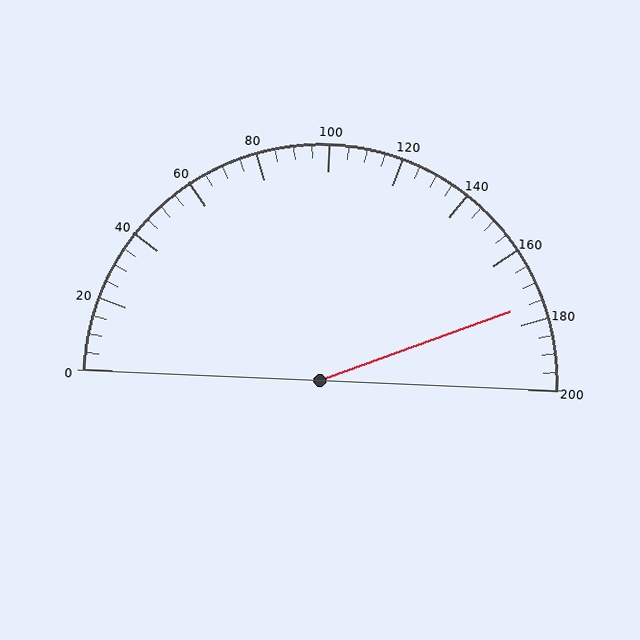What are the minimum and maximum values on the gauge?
The gauge ranges from 0 to 200.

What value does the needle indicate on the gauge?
The needle indicates approximately 175.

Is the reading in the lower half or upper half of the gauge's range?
The reading is in the upper half of the range (0 to 200).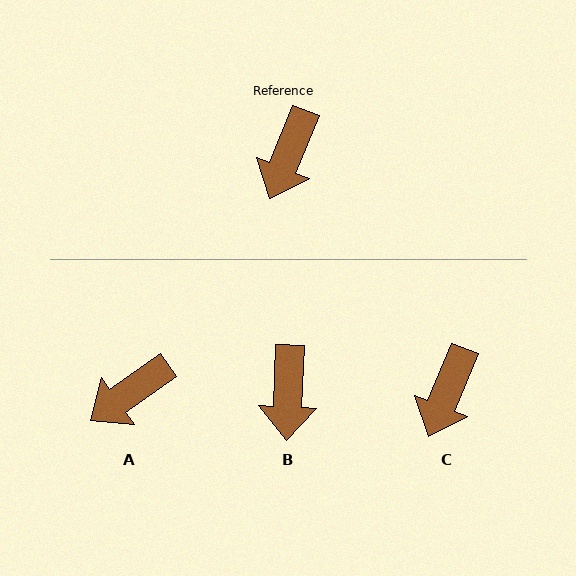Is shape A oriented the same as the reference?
No, it is off by about 32 degrees.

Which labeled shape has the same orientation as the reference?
C.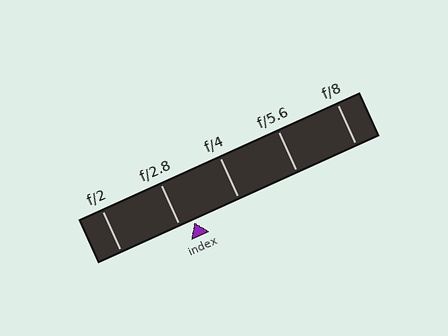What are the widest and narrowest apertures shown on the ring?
The widest aperture shown is f/2 and the narrowest is f/8.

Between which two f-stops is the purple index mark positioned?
The index mark is between f/2.8 and f/4.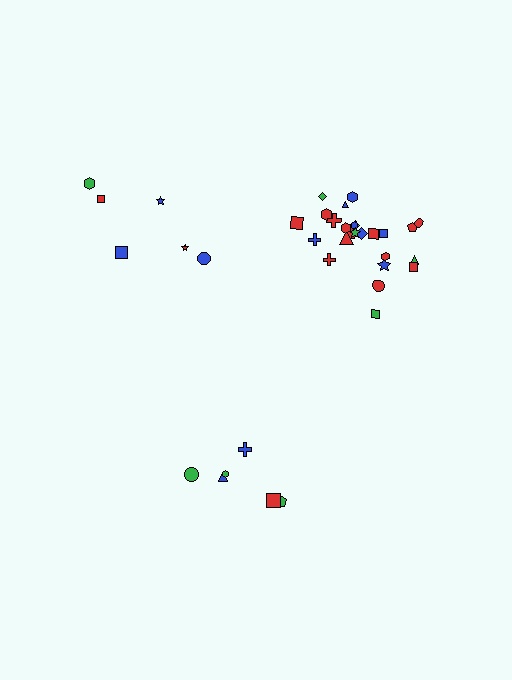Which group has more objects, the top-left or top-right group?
The top-right group.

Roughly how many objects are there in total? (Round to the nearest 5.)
Roughly 35 objects in total.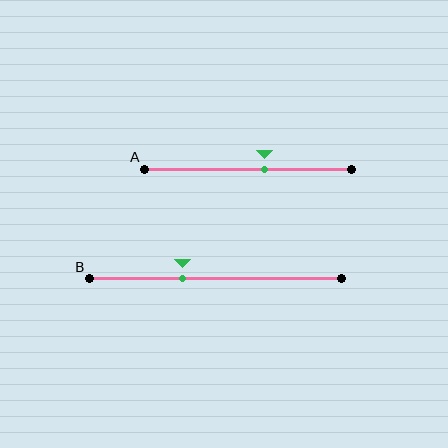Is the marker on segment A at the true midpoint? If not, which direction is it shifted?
No, the marker on segment A is shifted to the right by about 8% of the segment length.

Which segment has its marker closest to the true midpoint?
Segment A has its marker closest to the true midpoint.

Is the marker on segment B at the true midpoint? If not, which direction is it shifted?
No, the marker on segment B is shifted to the left by about 13% of the segment length.